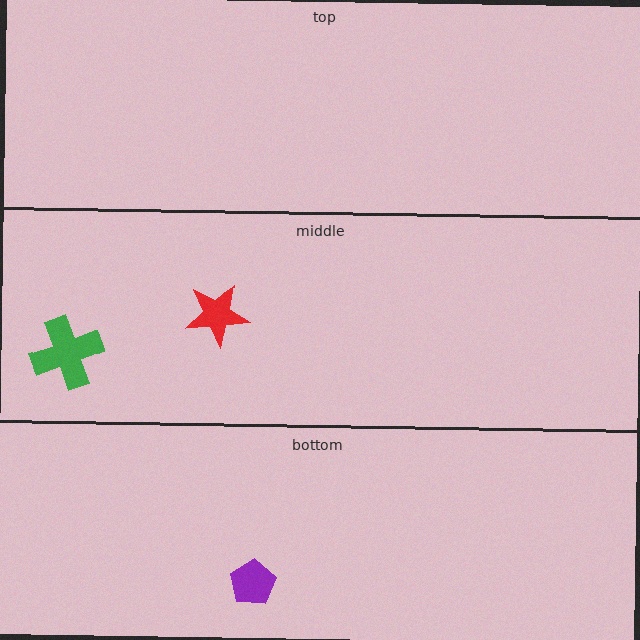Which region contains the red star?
The middle region.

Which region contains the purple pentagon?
The bottom region.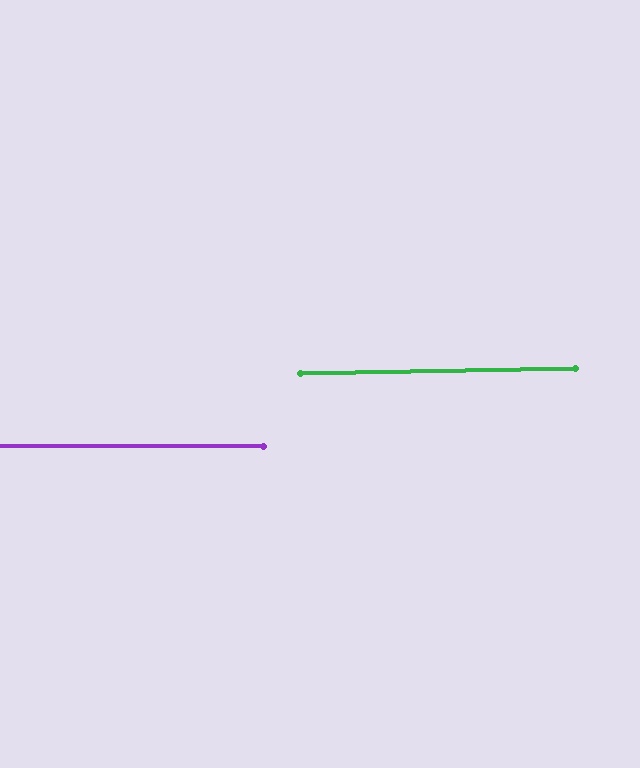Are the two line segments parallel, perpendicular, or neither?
Parallel — their directions differ by only 1.3°.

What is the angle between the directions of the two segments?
Approximately 1 degree.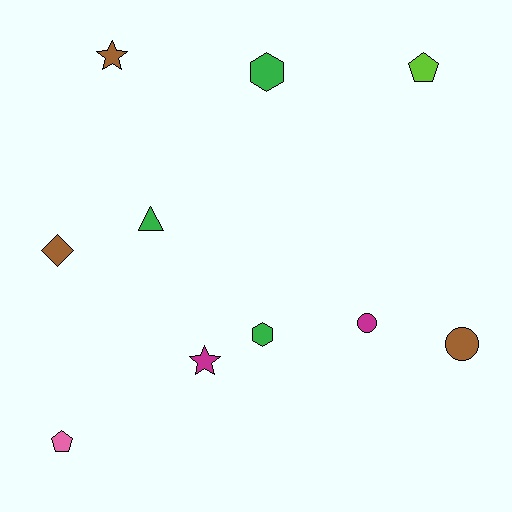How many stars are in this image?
There are 2 stars.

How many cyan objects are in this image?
There are no cyan objects.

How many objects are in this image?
There are 10 objects.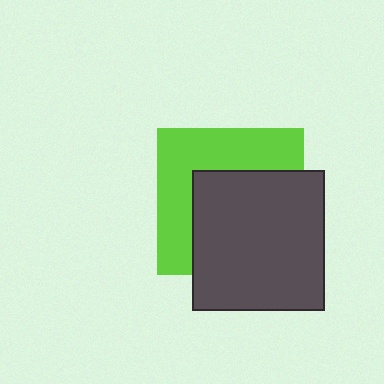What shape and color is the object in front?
The object in front is a dark gray rectangle.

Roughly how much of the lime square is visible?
About half of it is visible (roughly 45%).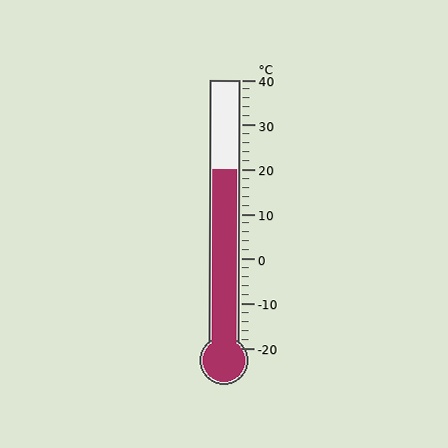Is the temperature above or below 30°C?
The temperature is below 30°C.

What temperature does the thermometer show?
The thermometer shows approximately 20°C.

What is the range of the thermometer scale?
The thermometer scale ranges from -20°C to 40°C.